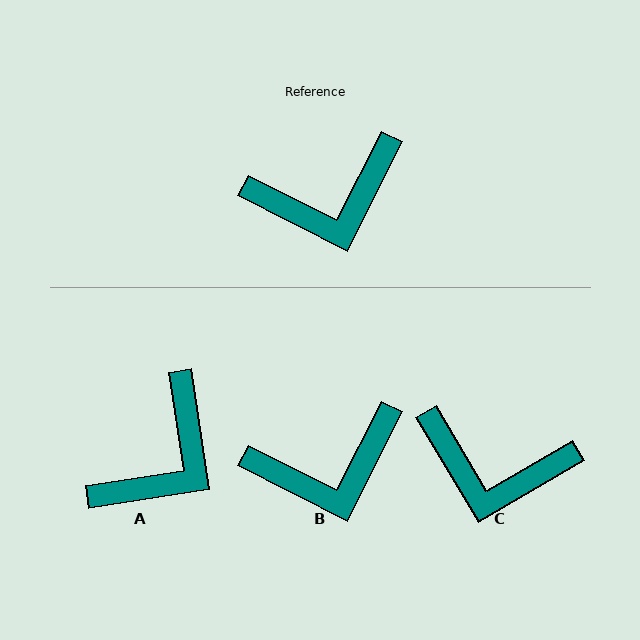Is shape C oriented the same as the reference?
No, it is off by about 32 degrees.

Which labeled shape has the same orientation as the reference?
B.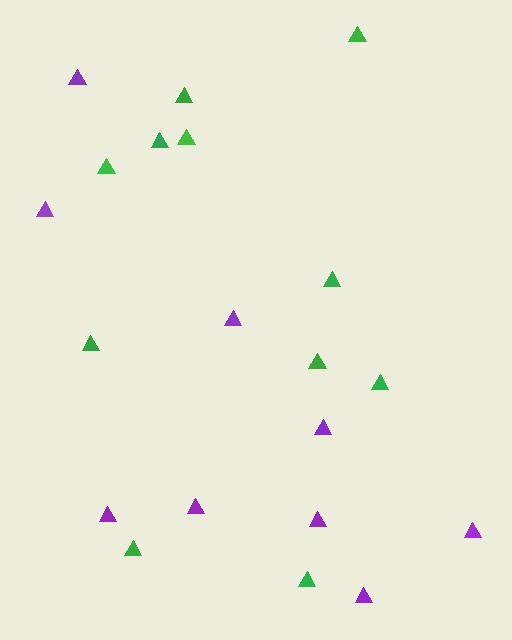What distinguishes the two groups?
There are 2 groups: one group of green triangles (11) and one group of purple triangles (9).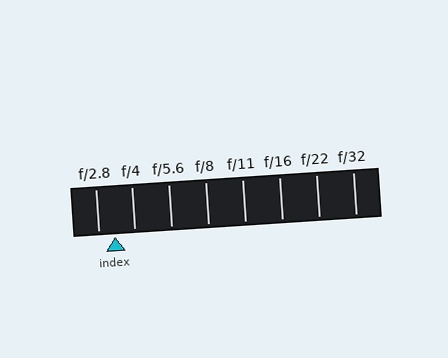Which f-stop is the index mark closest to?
The index mark is closest to f/2.8.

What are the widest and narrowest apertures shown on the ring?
The widest aperture shown is f/2.8 and the narrowest is f/32.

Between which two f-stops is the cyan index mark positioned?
The index mark is between f/2.8 and f/4.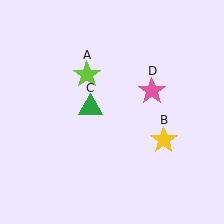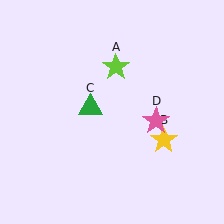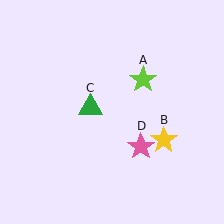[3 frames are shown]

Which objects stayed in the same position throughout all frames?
Yellow star (object B) and green triangle (object C) remained stationary.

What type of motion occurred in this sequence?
The lime star (object A), pink star (object D) rotated clockwise around the center of the scene.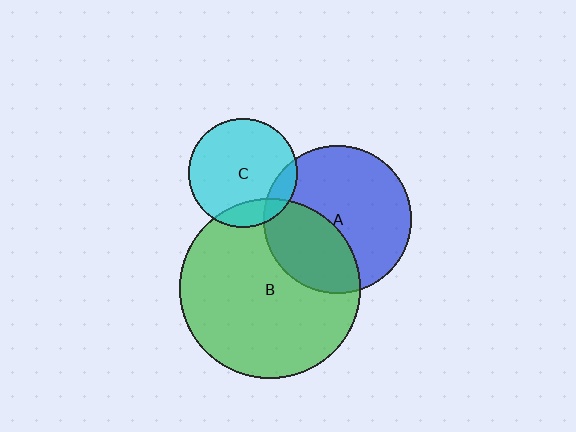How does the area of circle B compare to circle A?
Approximately 1.5 times.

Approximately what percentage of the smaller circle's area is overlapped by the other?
Approximately 15%.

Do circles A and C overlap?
Yes.